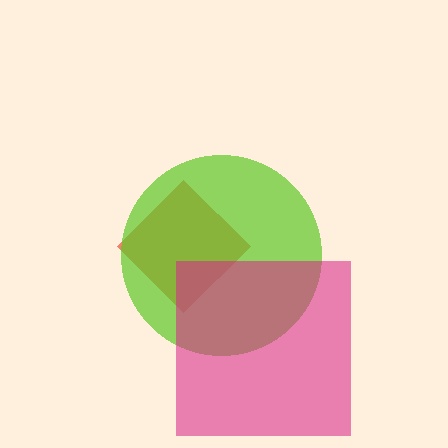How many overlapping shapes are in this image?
There are 3 overlapping shapes in the image.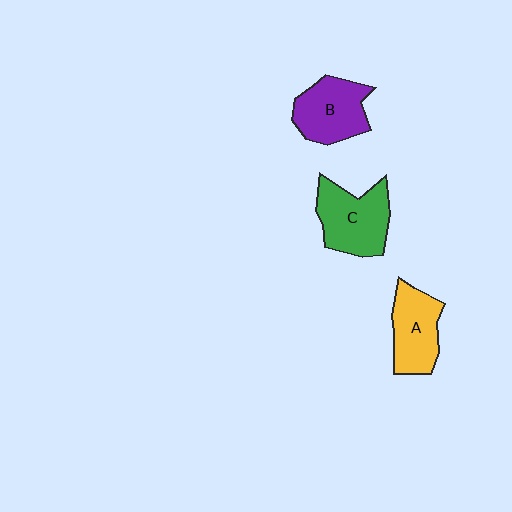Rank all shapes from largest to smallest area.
From largest to smallest: C (green), B (purple), A (yellow).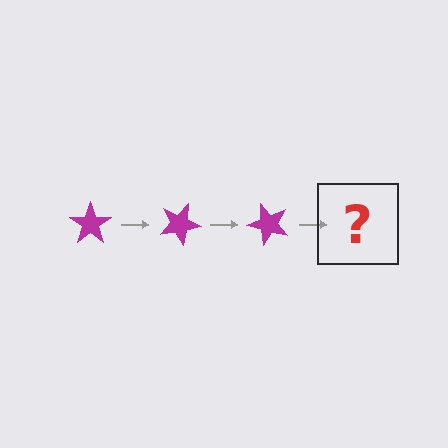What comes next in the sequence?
The next element should be a magenta star rotated 75 degrees.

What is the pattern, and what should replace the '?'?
The pattern is that the star rotates 25 degrees each step. The '?' should be a magenta star rotated 75 degrees.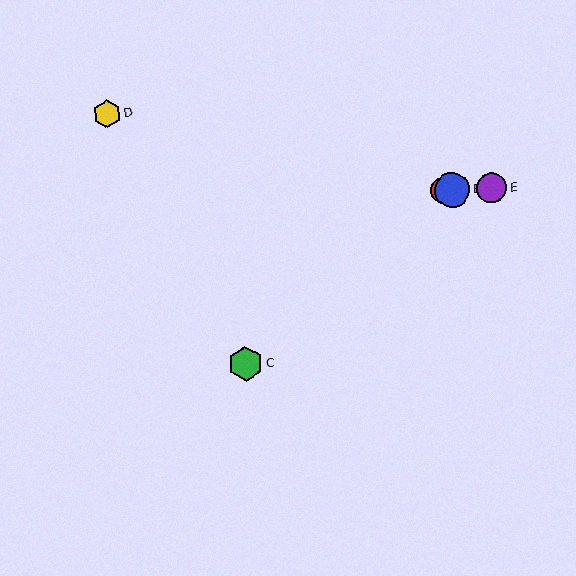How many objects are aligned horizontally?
3 objects (A, B, E) are aligned horizontally.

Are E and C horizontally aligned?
No, E is at y≈188 and C is at y≈364.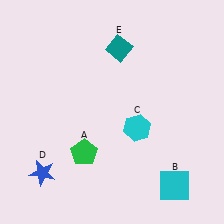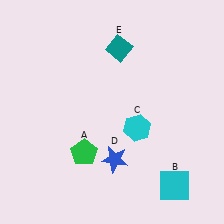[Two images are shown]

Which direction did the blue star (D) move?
The blue star (D) moved right.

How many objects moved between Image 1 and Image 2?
1 object moved between the two images.